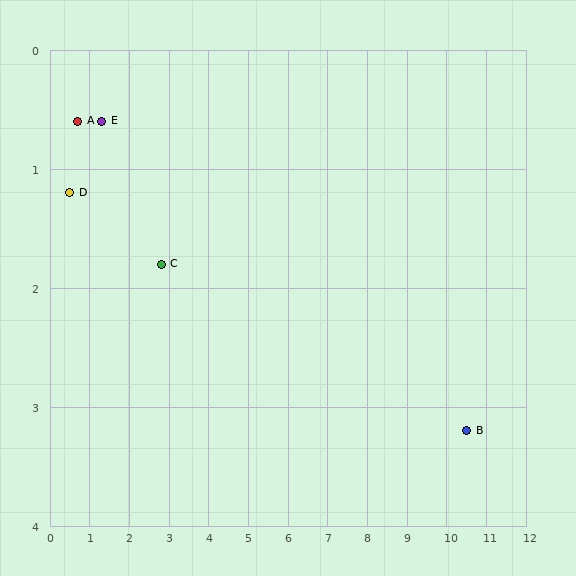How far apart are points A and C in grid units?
Points A and C are about 2.4 grid units apart.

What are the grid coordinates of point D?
Point D is at approximately (0.5, 1.2).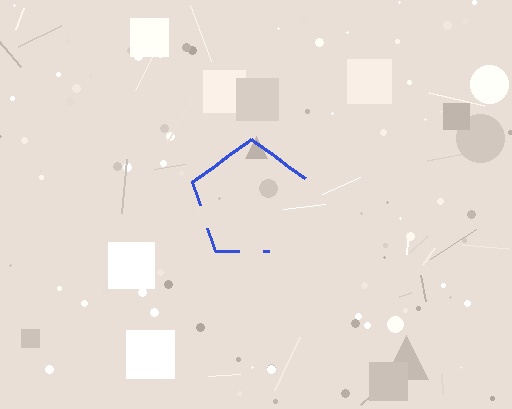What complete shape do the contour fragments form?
The contour fragments form a pentagon.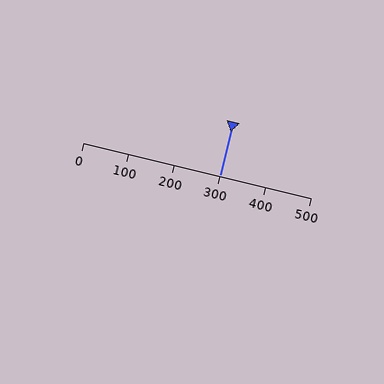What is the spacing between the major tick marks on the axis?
The major ticks are spaced 100 apart.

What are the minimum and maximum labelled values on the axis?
The axis runs from 0 to 500.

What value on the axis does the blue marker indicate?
The marker indicates approximately 300.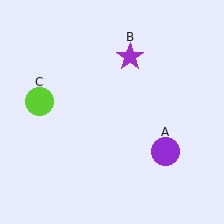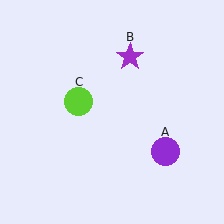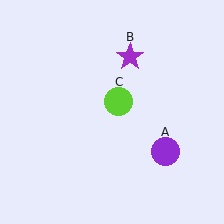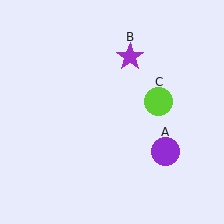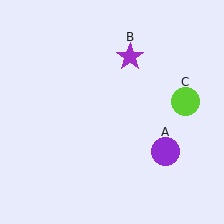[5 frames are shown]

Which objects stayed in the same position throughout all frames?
Purple circle (object A) and purple star (object B) remained stationary.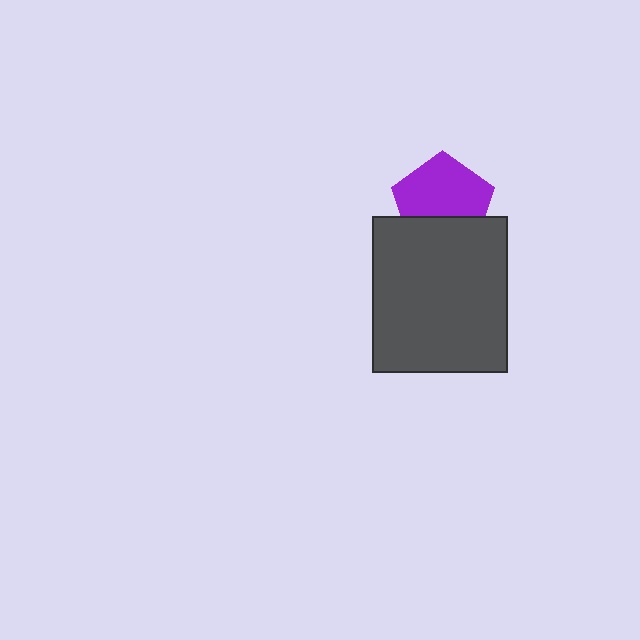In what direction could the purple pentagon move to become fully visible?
The purple pentagon could move up. That would shift it out from behind the dark gray rectangle entirely.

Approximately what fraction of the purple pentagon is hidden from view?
Roughly 34% of the purple pentagon is hidden behind the dark gray rectangle.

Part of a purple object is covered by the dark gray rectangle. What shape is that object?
It is a pentagon.